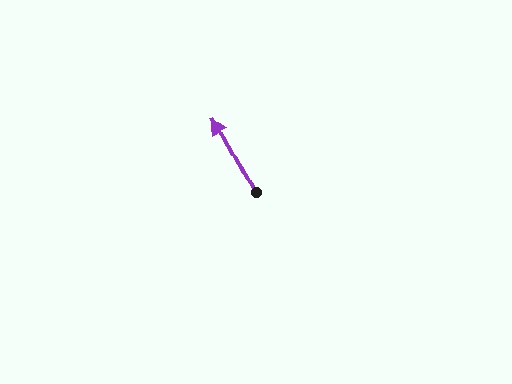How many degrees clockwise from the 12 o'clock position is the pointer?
Approximately 331 degrees.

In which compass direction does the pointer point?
Northwest.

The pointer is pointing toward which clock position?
Roughly 11 o'clock.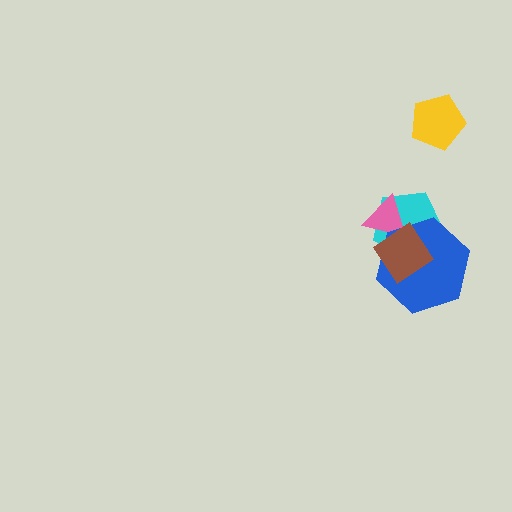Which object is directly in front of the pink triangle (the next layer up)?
The blue hexagon is directly in front of the pink triangle.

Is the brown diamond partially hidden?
No, no other shape covers it.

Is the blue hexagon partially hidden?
Yes, it is partially covered by another shape.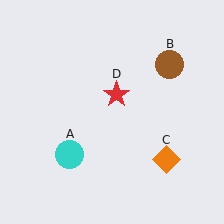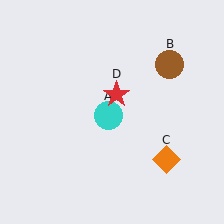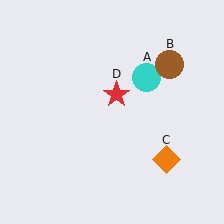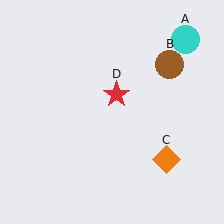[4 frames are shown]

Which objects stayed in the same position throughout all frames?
Brown circle (object B) and orange diamond (object C) and red star (object D) remained stationary.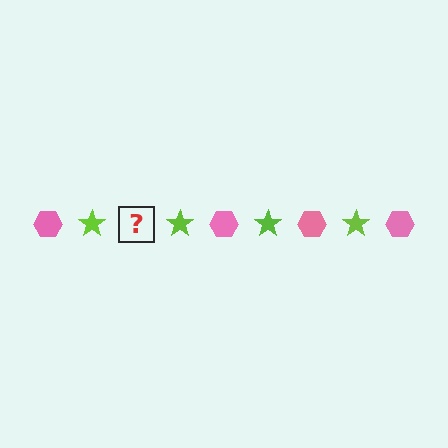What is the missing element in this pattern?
The missing element is a pink hexagon.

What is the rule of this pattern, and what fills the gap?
The rule is that the pattern alternates between pink hexagon and lime star. The gap should be filled with a pink hexagon.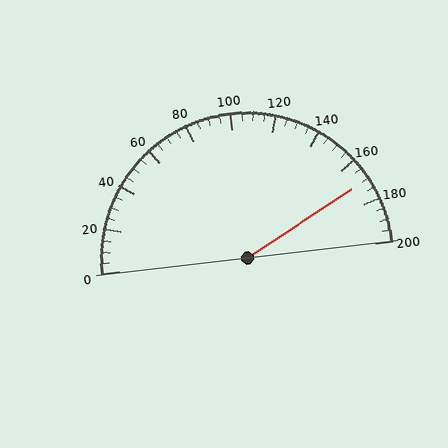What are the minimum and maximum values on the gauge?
The gauge ranges from 0 to 200.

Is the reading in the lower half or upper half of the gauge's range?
The reading is in the upper half of the range (0 to 200).